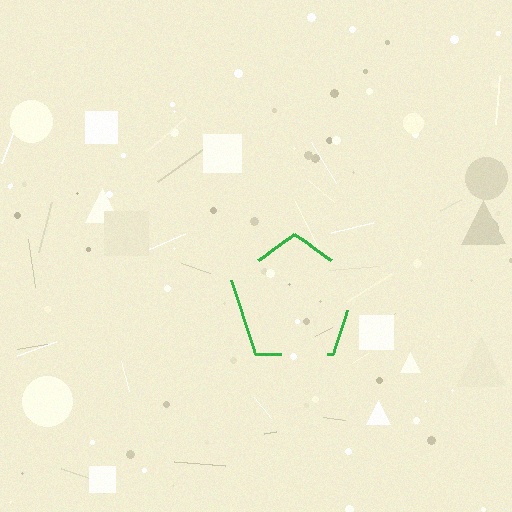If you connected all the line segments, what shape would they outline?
They would outline a pentagon.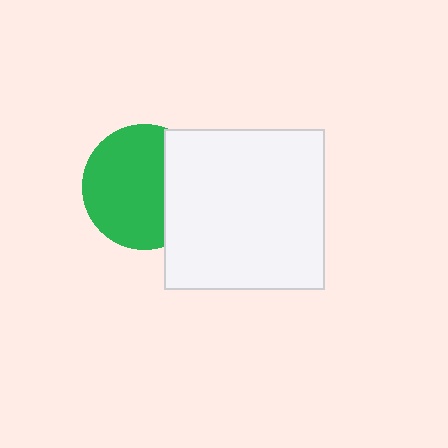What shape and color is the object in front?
The object in front is a white square.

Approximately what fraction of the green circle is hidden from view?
Roughly 31% of the green circle is hidden behind the white square.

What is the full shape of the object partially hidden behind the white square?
The partially hidden object is a green circle.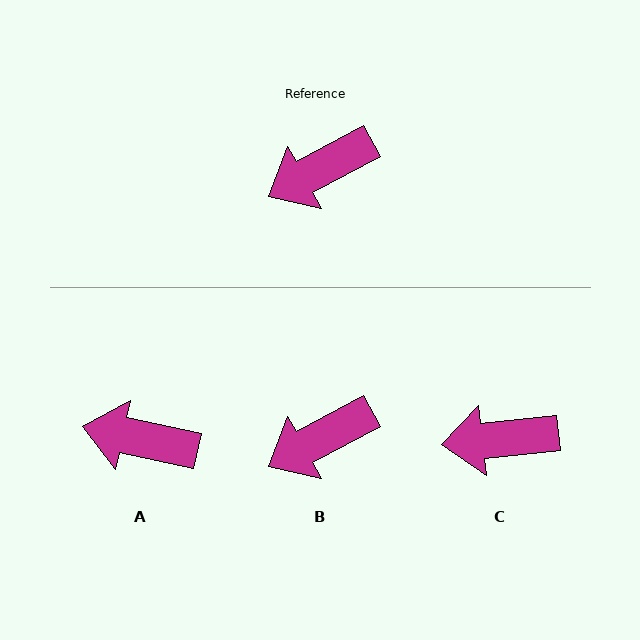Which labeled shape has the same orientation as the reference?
B.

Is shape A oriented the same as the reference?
No, it is off by about 40 degrees.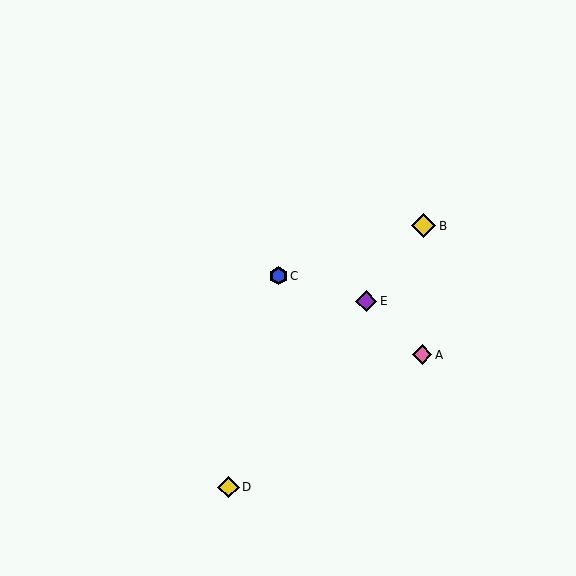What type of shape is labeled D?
Shape D is a yellow diamond.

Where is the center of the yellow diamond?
The center of the yellow diamond is at (229, 487).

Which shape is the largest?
The yellow diamond (labeled B) is the largest.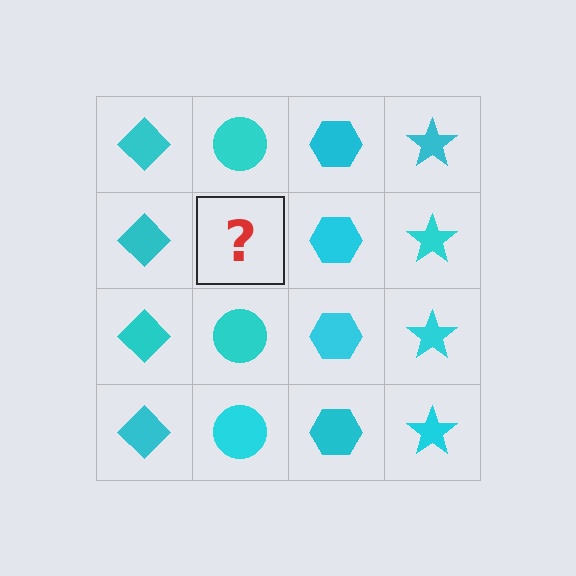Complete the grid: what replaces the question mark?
The question mark should be replaced with a cyan circle.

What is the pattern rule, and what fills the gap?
The rule is that each column has a consistent shape. The gap should be filled with a cyan circle.